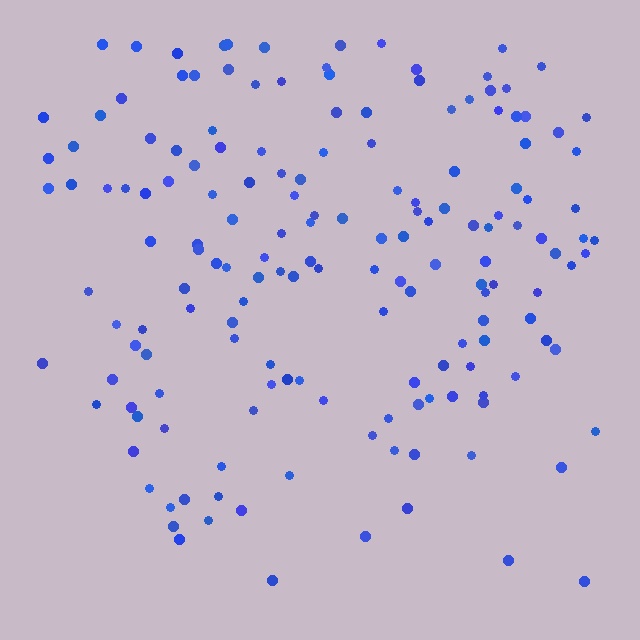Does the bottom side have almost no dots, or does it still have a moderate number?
Still a moderate number, just noticeably fewer than the top.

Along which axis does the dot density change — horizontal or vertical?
Vertical.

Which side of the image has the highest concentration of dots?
The top.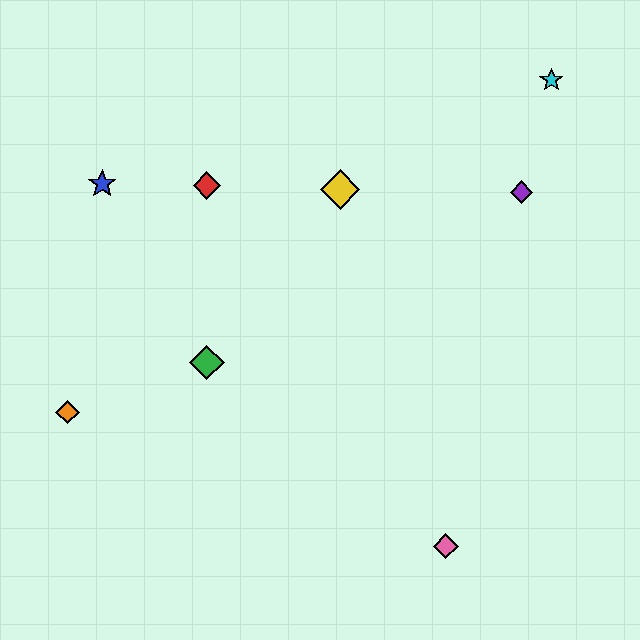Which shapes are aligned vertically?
The red diamond, the green diamond are aligned vertically.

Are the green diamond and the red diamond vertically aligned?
Yes, both are at x≈207.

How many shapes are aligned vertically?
2 shapes (the red diamond, the green diamond) are aligned vertically.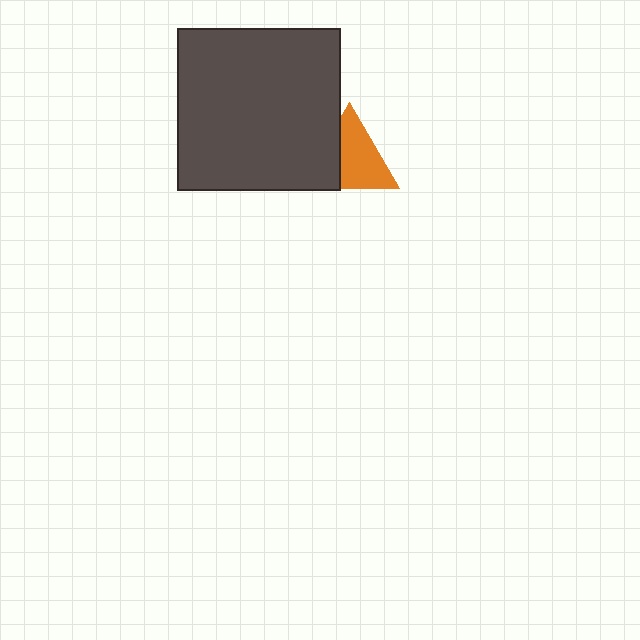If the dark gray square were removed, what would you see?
You would see the complete orange triangle.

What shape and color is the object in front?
The object in front is a dark gray square.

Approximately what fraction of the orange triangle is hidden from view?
Roughly 36% of the orange triangle is hidden behind the dark gray square.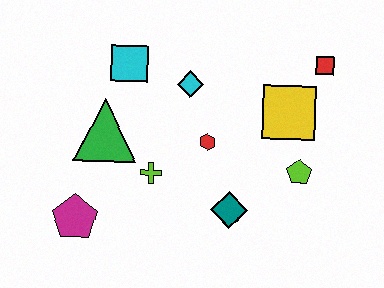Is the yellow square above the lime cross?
Yes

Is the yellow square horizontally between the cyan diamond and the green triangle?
No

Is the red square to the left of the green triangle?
No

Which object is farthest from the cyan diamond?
The magenta pentagon is farthest from the cyan diamond.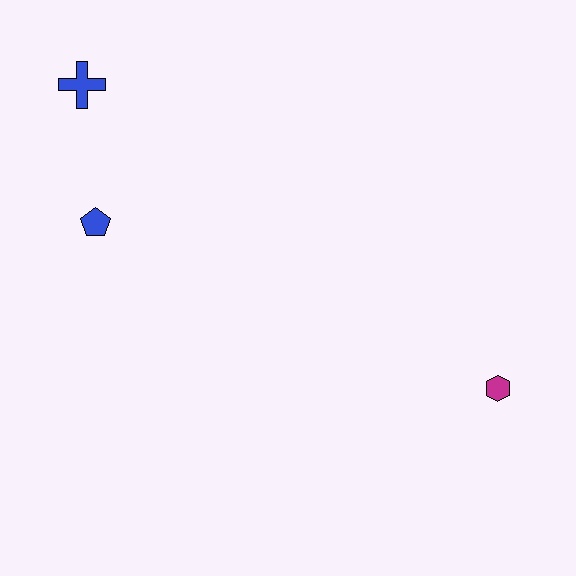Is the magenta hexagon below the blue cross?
Yes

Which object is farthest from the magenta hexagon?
The blue cross is farthest from the magenta hexagon.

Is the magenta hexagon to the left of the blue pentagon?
No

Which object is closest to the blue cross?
The blue pentagon is closest to the blue cross.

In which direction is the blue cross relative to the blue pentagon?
The blue cross is above the blue pentagon.